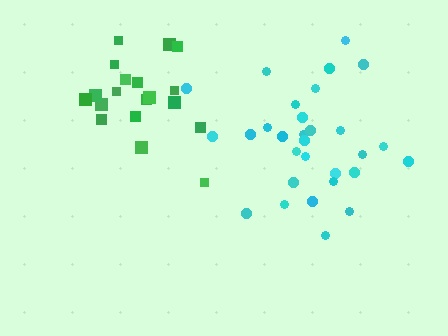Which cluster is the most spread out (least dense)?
Cyan.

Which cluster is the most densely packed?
Green.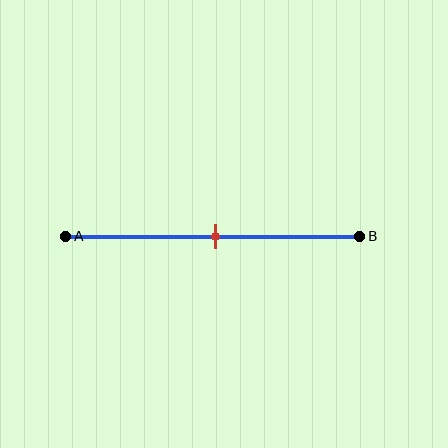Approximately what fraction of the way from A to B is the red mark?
The red mark is approximately 50% of the way from A to B.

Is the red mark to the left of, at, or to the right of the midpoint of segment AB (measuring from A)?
The red mark is approximately at the midpoint of segment AB.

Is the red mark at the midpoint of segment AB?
Yes, the mark is approximately at the midpoint.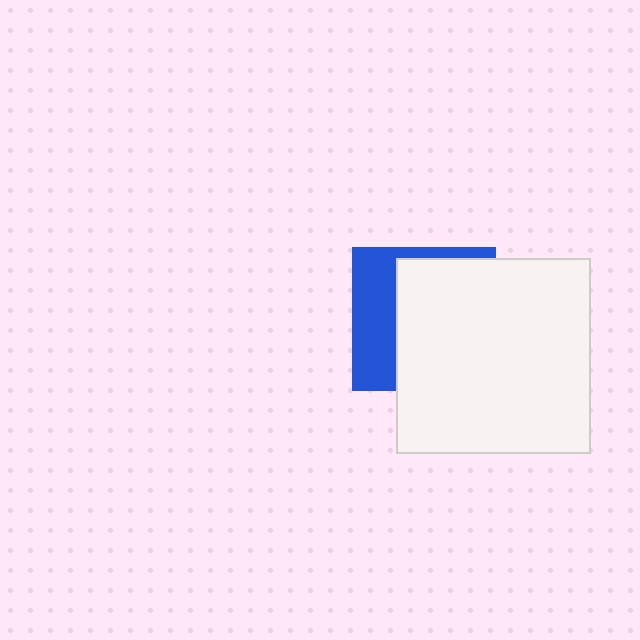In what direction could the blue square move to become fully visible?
The blue square could move left. That would shift it out from behind the white rectangle entirely.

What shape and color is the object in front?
The object in front is a white rectangle.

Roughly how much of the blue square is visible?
A small part of it is visible (roughly 35%).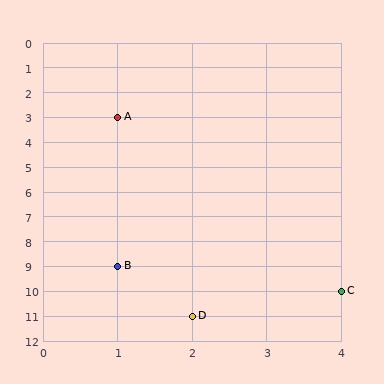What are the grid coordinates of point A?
Point A is at grid coordinates (1, 3).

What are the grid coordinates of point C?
Point C is at grid coordinates (4, 10).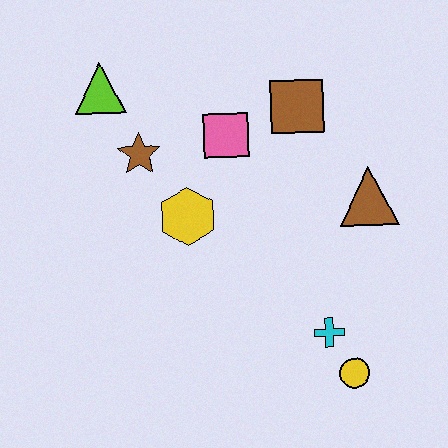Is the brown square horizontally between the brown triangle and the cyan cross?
No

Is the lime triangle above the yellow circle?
Yes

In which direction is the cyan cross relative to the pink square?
The cyan cross is below the pink square.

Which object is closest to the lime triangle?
The brown star is closest to the lime triangle.